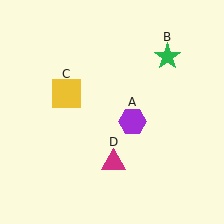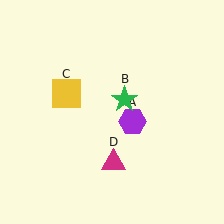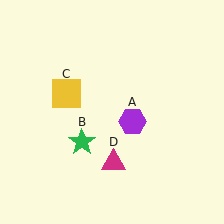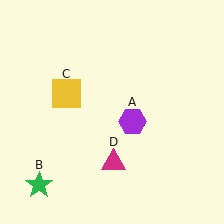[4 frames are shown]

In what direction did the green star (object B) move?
The green star (object B) moved down and to the left.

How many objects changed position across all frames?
1 object changed position: green star (object B).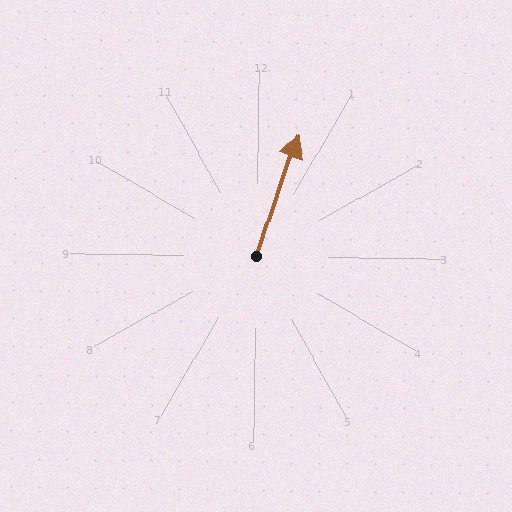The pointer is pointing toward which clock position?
Roughly 1 o'clock.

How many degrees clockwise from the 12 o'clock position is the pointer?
Approximately 18 degrees.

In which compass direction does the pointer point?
North.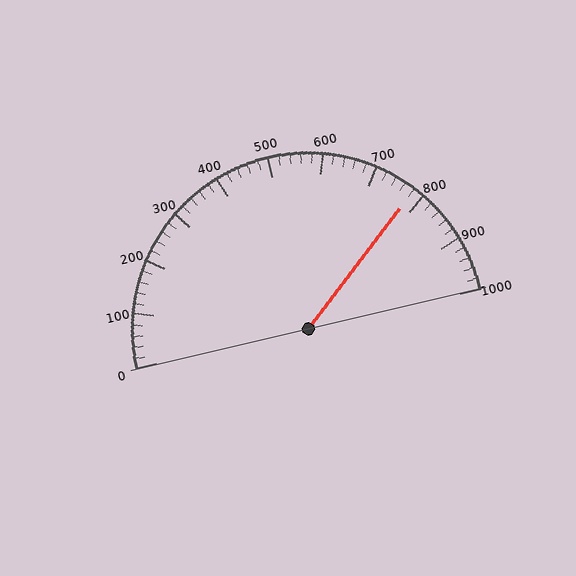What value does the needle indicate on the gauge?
The needle indicates approximately 780.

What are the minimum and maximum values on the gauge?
The gauge ranges from 0 to 1000.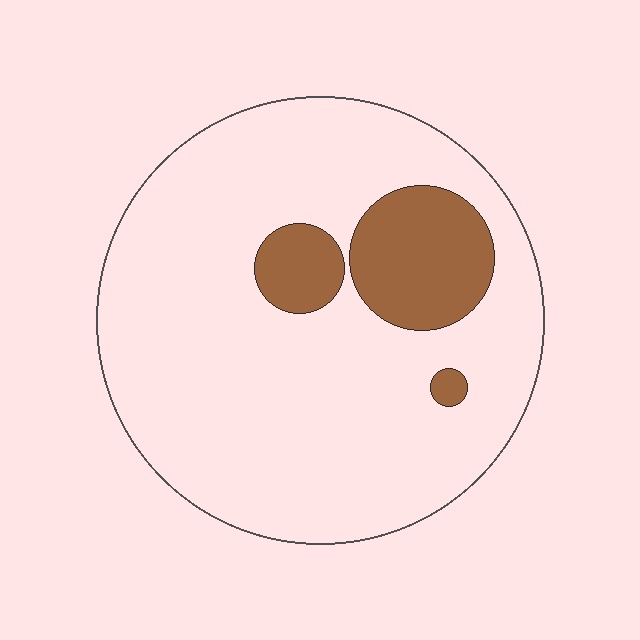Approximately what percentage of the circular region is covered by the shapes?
Approximately 15%.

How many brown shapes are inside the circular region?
3.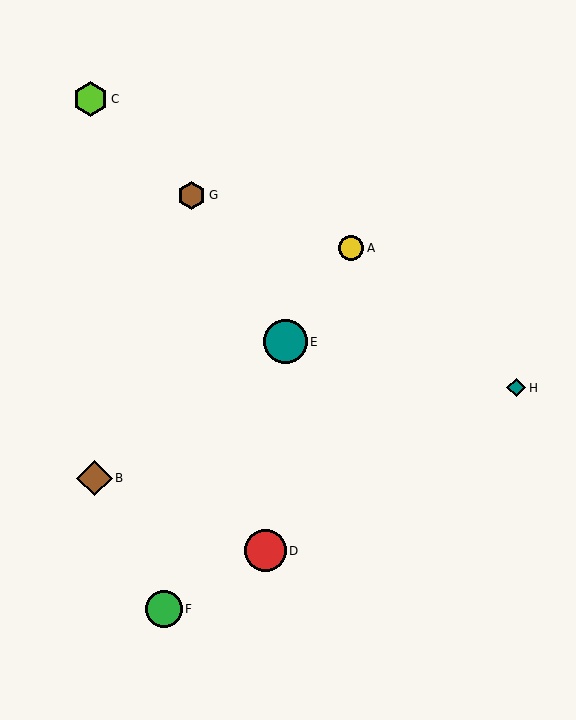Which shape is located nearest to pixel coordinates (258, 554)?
The red circle (labeled D) at (265, 551) is nearest to that location.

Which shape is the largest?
The teal circle (labeled E) is the largest.